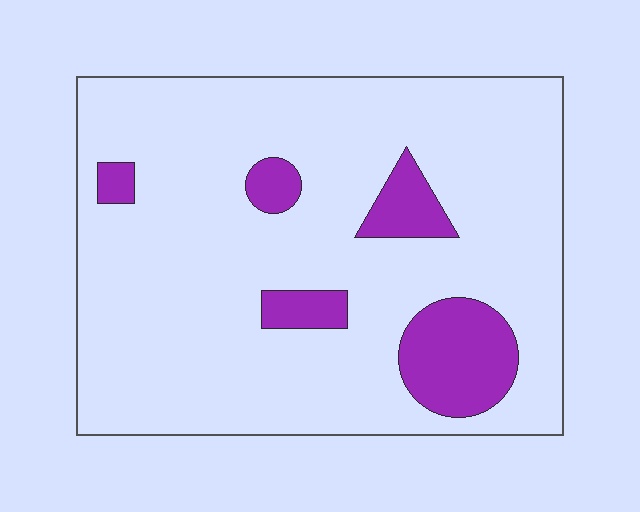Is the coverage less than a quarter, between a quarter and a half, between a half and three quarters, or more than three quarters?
Less than a quarter.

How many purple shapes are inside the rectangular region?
5.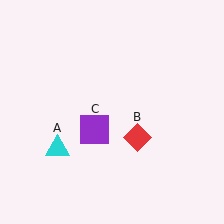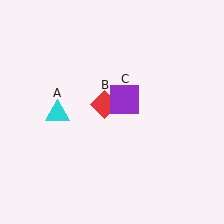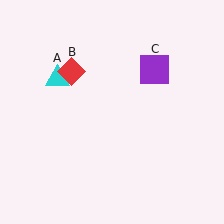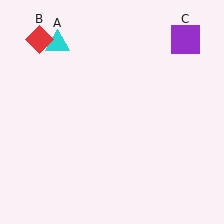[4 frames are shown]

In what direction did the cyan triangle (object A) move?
The cyan triangle (object A) moved up.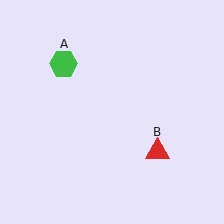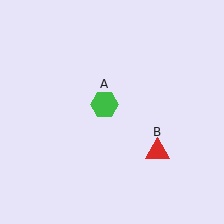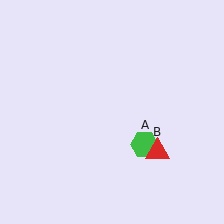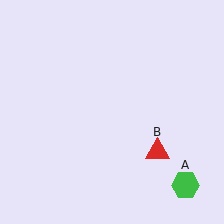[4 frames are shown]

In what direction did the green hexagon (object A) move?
The green hexagon (object A) moved down and to the right.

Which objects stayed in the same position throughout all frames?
Red triangle (object B) remained stationary.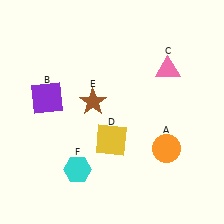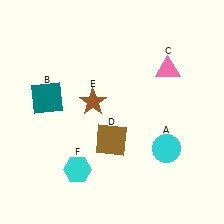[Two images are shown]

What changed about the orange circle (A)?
In Image 1, A is orange. In Image 2, it changed to cyan.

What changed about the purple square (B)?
In Image 1, B is purple. In Image 2, it changed to teal.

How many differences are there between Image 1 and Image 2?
There are 3 differences between the two images.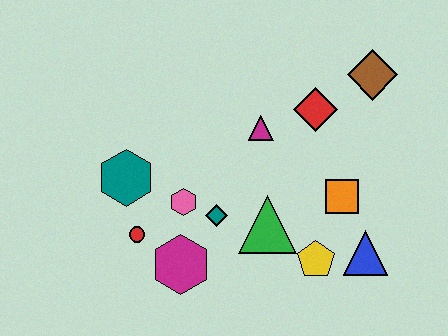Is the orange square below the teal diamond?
No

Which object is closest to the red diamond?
The magenta triangle is closest to the red diamond.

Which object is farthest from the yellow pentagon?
The teal hexagon is farthest from the yellow pentagon.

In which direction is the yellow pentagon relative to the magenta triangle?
The yellow pentagon is below the magenta triangle.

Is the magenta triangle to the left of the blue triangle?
Yes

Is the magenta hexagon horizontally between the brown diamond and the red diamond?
No